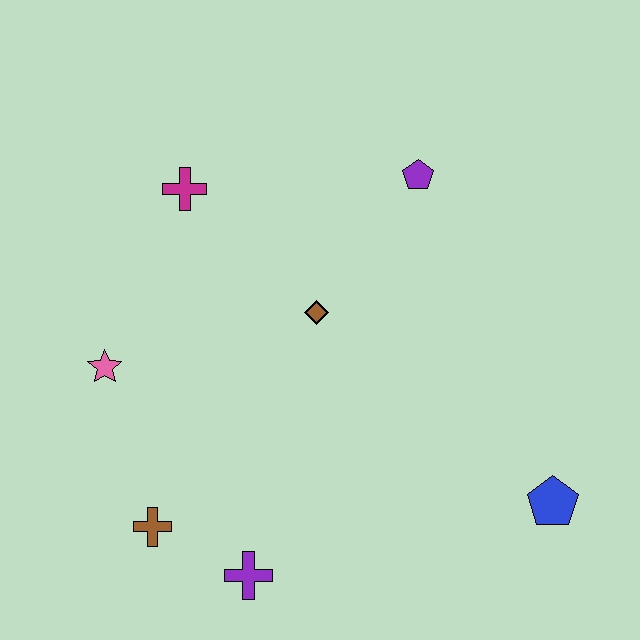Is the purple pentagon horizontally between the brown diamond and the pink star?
No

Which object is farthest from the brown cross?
The purple pentagon is farthest from the brown cross.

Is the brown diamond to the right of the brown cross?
Yes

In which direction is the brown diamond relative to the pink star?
The brown diamond is to the right of the pink star.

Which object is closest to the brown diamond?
The purple pentagon is closest to the brown diamond.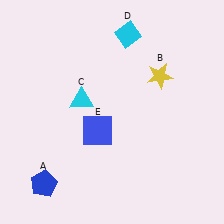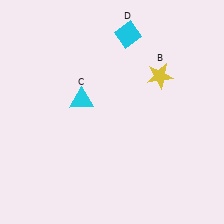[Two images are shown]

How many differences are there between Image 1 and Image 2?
There are 2 differences between the two images.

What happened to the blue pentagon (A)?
The blue pentagon (A) was removed in Image 2. It was in the bottom-left area of Image 1.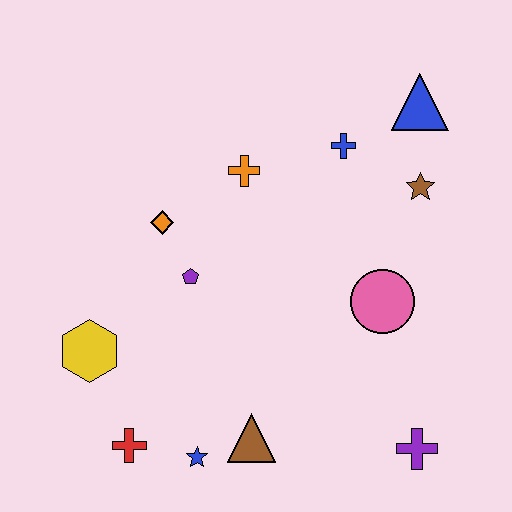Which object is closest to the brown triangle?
The blue star is closest to the brown triangle.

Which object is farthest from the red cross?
The blue triangle is farthest from the red cross.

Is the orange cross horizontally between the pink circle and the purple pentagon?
Yes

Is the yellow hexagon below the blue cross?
Yes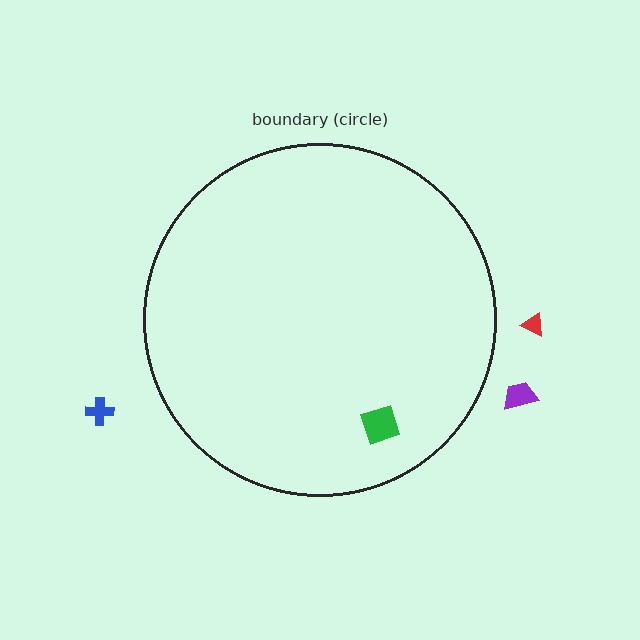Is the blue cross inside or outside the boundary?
Outside.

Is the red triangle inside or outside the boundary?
Outside.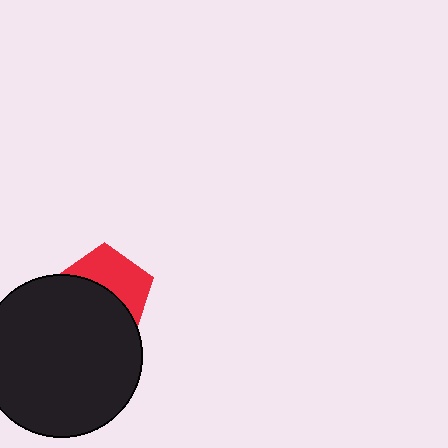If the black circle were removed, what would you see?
You would see the complete red pentagon.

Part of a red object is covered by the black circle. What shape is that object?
It is a pentagon.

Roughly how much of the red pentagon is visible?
About half of it is visible (roughly 46%).